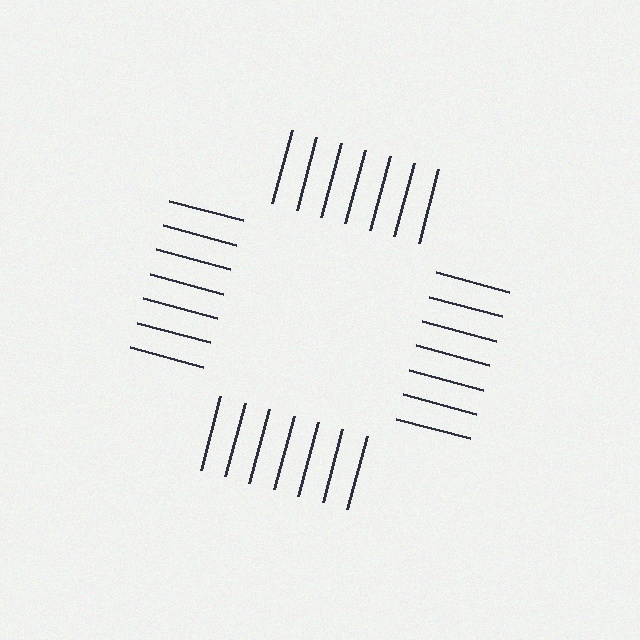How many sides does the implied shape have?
4 sides — the line-ends trace a square.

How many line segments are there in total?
28 — 7 along each of the 4 edges.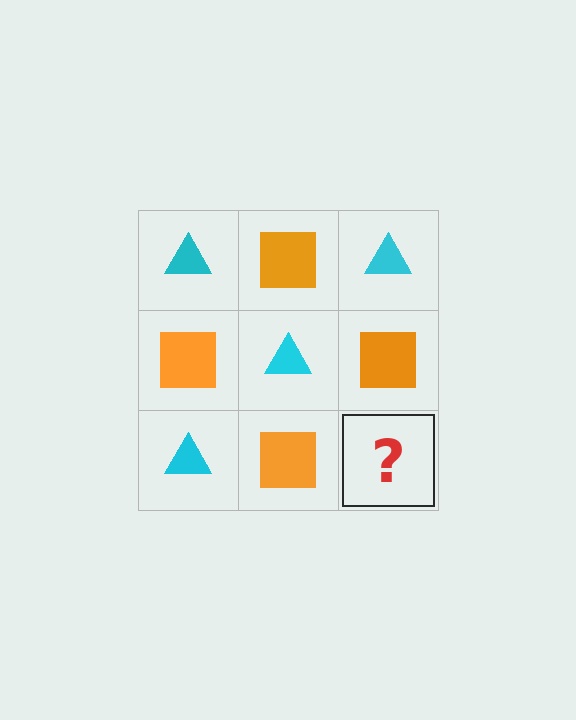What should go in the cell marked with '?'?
The missing cell should contain a cyan triangle.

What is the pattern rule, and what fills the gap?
The rule is that it alternates cyan triangle and orange square in a checkerboard pattern. The gap should be filled with a cyan triangle.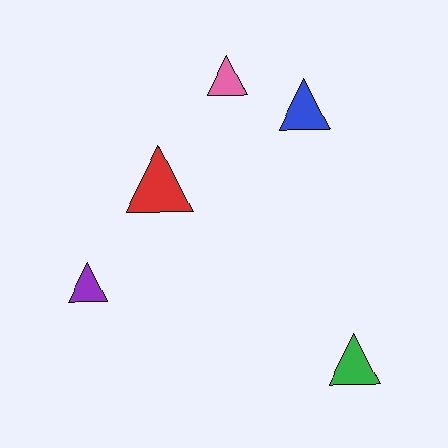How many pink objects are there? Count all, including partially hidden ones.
There is 1 pink object.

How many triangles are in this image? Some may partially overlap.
There are 5 triangles.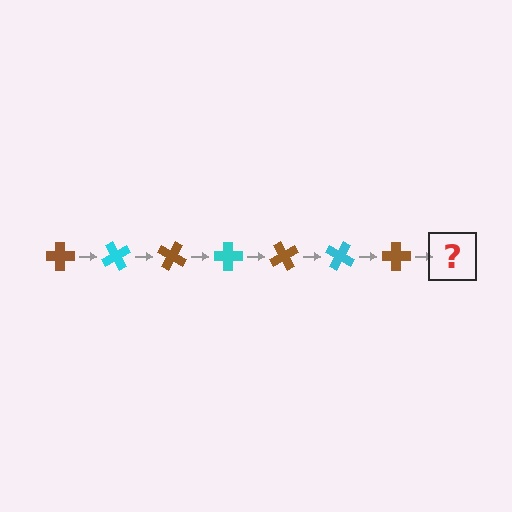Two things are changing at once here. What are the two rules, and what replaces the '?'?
The two rules are that it rotates 60 degrees each step and the color cycles through brown and cyan. The '?' should be a cyan cross, rotated 420 degrees from the start.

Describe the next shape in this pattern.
It should be a cyan cross, rotated 420 degrees from the start.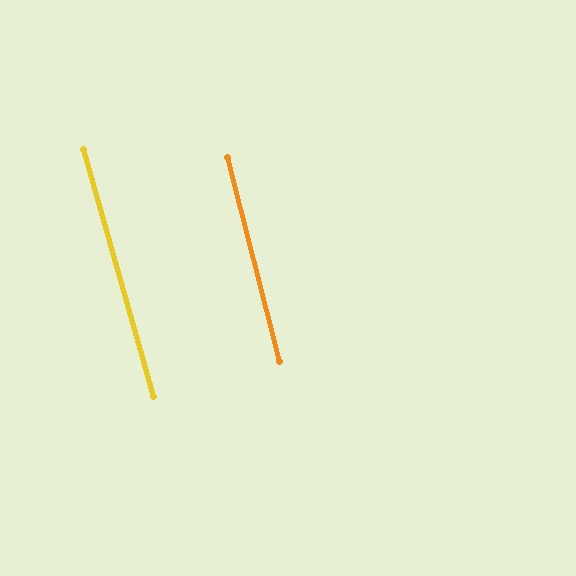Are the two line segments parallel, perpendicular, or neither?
Parallel — their directions differ by only 1.5°.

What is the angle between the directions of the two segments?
Approximately 1 degree.